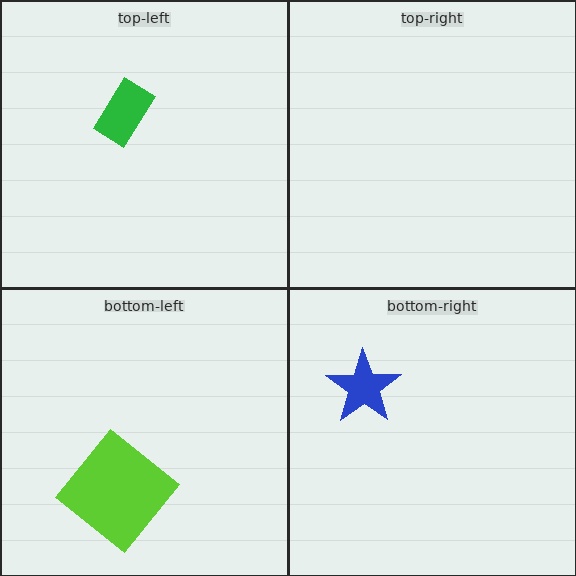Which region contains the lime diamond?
The bottom-left region.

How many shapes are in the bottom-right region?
1.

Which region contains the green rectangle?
The top-left region.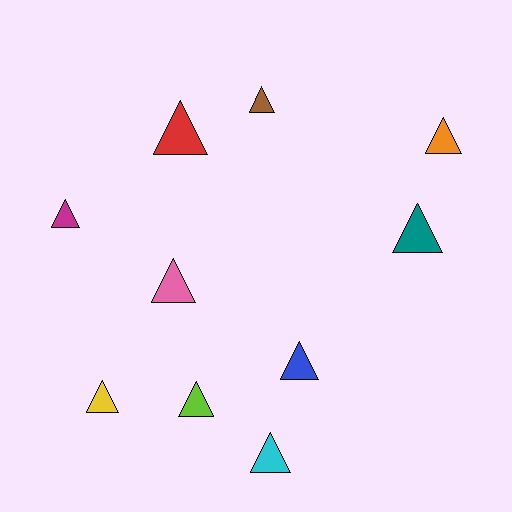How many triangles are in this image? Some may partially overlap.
There are 10 triangles.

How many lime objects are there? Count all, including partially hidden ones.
There is 1 lime object.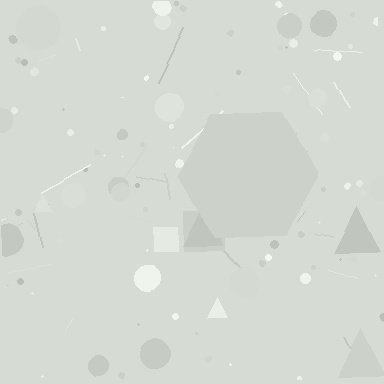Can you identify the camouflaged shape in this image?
The camouflaged shape is a hexagon.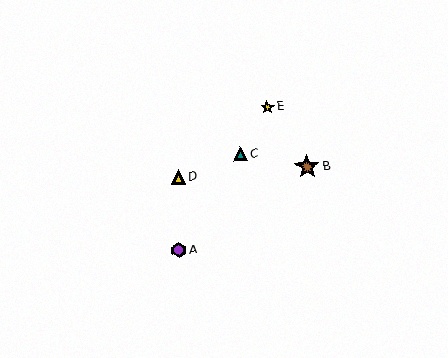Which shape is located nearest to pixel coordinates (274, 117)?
The yellow star (labeled E) at (267, 107) is nearest to that location.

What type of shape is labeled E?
Shape E is a yellow star.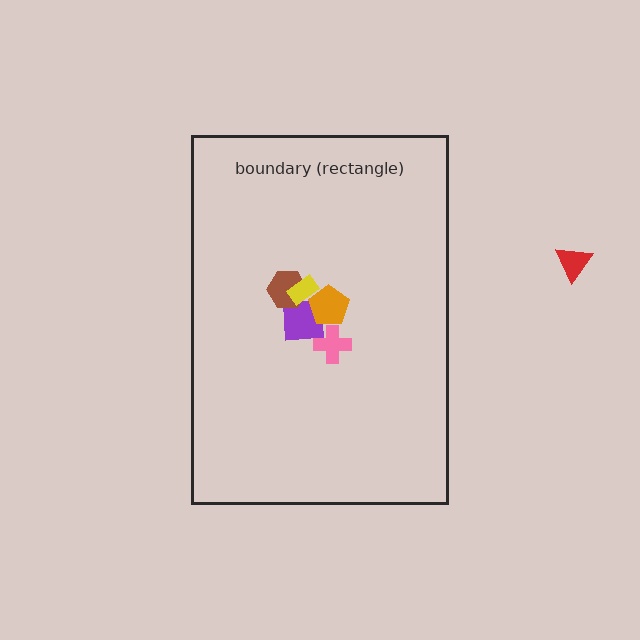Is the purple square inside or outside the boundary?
Inside.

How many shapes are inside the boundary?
5 inside, 1 outside.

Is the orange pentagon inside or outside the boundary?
Inside.